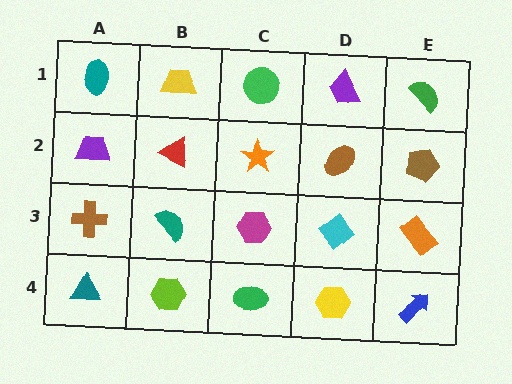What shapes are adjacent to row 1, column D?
A brown ellipse (row 2, column D), a green circle (row 1, column C), a green semicircle (row 1, column E).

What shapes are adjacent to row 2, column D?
A purple trapezoid (row 1, column D), a cyan diamond (row 3, column D), an orange star (row 2, column C), a brown pentagon (row 2, column E).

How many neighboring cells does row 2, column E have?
3.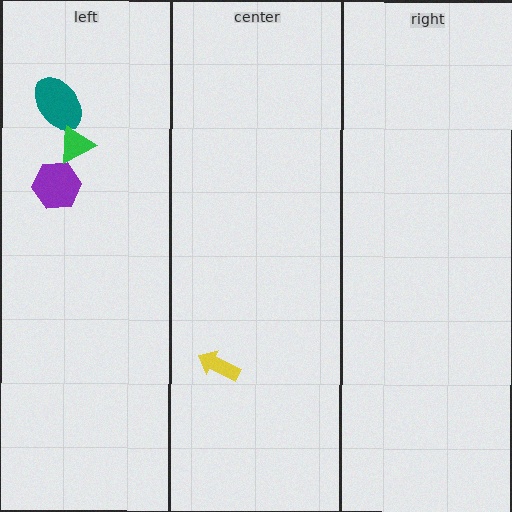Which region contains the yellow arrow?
The center region.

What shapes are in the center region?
The yellow arrow.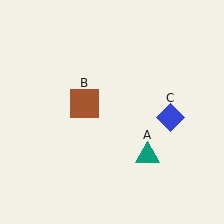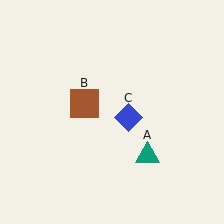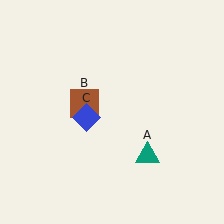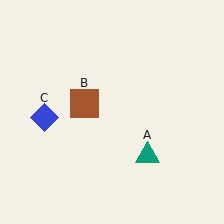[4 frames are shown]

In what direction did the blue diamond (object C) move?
The blue diamond (object C) moved left.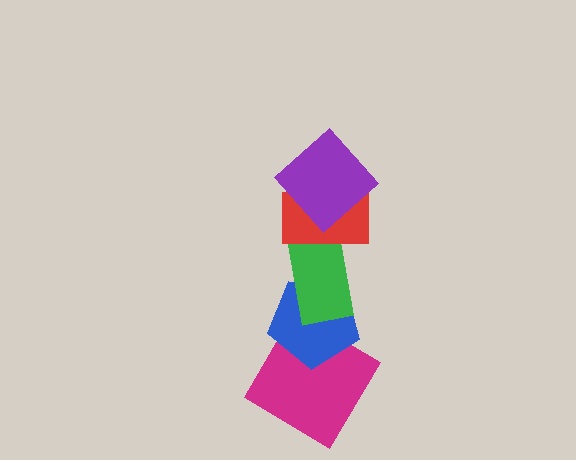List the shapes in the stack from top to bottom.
From top to bottom: the purple diamond, the red rectangle, the green rectangle, the blue pentagon, the magenta diamond.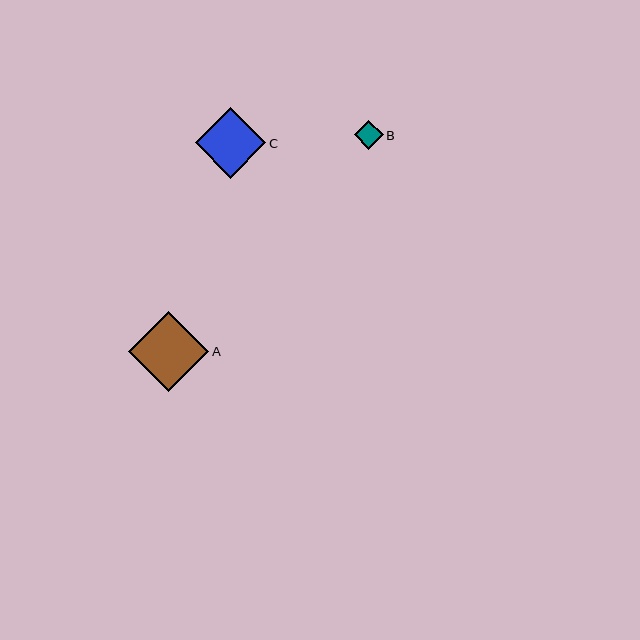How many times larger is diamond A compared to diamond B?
Diamond A is approximately 2.8 times the size of diamond B.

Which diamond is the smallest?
Diamond B is the smallest with a size of approximately 29 pixels.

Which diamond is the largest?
Diamond A is the largest with a size of approximately 80 pixels.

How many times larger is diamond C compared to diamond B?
Diamond C is approximately 2.5 times the size of diamond B.